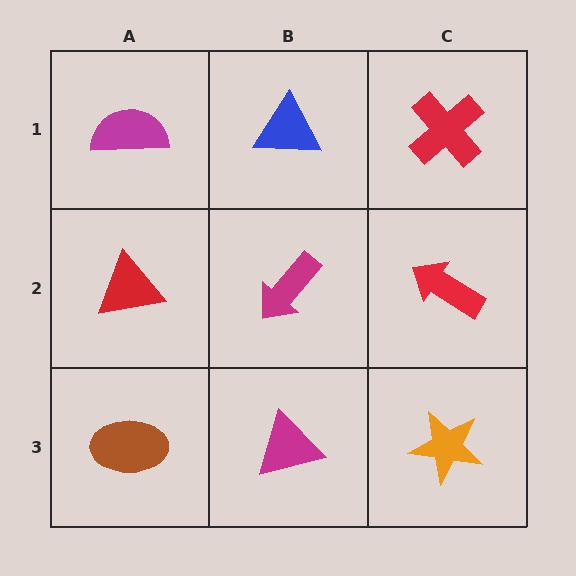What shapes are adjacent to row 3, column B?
A magenta arrow (row 2, column B), a brown ellipse (row 3, column A), an orange star (row 3, column C).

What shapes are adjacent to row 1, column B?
A magenta arrow (row 2, column B), a magenta semicircle (row 1, column A), a red cross (row 1, column C).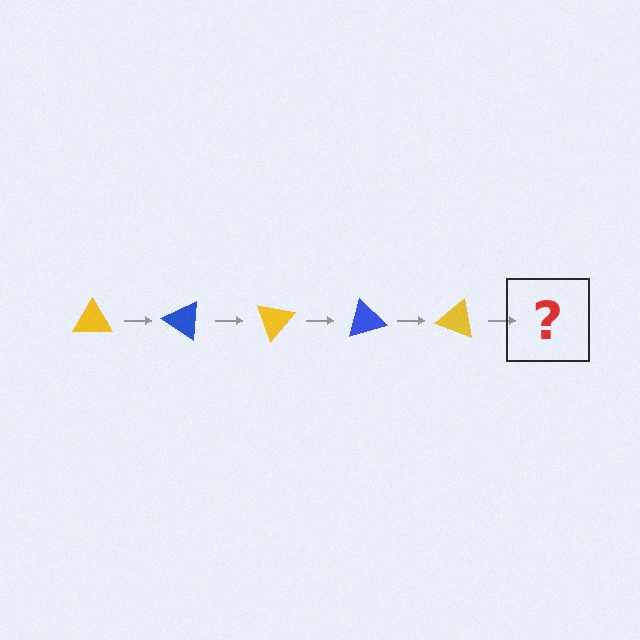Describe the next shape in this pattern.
It should be a blue triangle, rotated 175 degrees from the start.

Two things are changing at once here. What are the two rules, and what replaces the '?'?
The two rules are that it rotates 35 degrees each step and the color cycles through yellow and blue. The '?' should be a blue triangle, rotated 175 degrees from the start.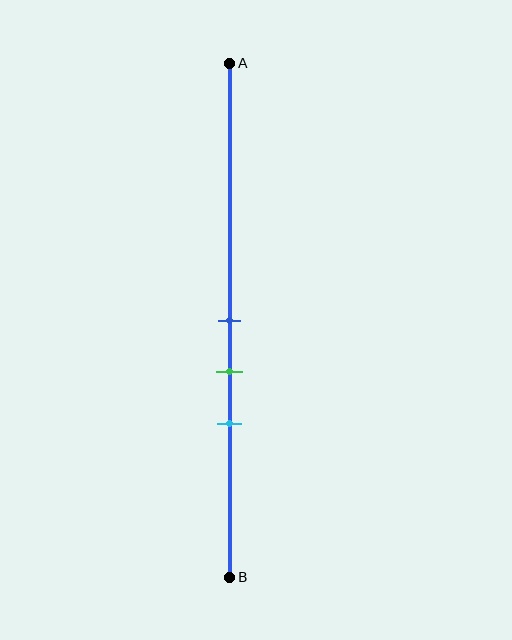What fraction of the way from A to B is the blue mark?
The blue mark is approximately 50% (0.5) of the way from A to B.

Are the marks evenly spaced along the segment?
Yes, the marks are approximately evenly spaced.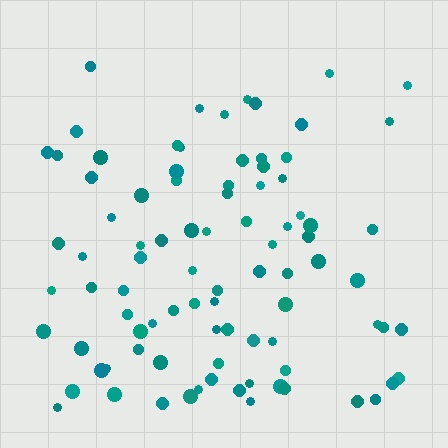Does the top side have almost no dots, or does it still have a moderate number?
Still a moderate number, just noticeably fewer than the bottom.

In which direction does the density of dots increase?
From top to bottom, with the bottom side densest.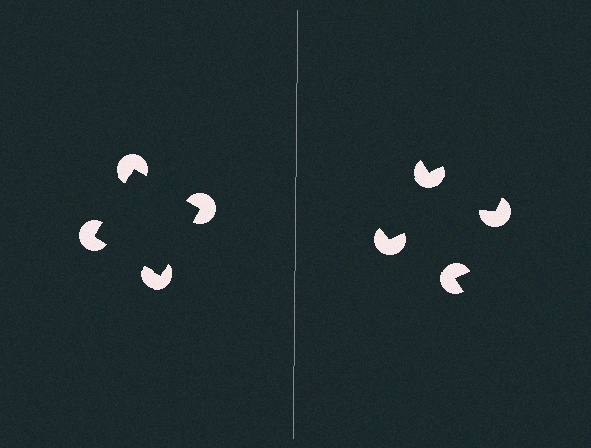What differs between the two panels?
The pac-man discs are positioned identically on both sides; only the wedge orientations differ. On the left they align to a square; on the right they are misaligned.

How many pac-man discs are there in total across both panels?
8 — 4 on each side.